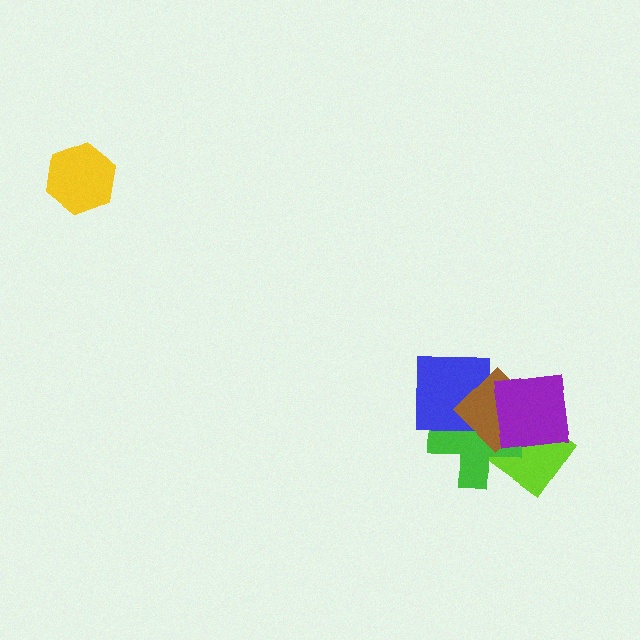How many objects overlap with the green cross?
4 objects overlap with the green cross.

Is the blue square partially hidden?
Yes, it is partially covered by another shape.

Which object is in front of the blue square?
The brown diamond is in front of the blue square.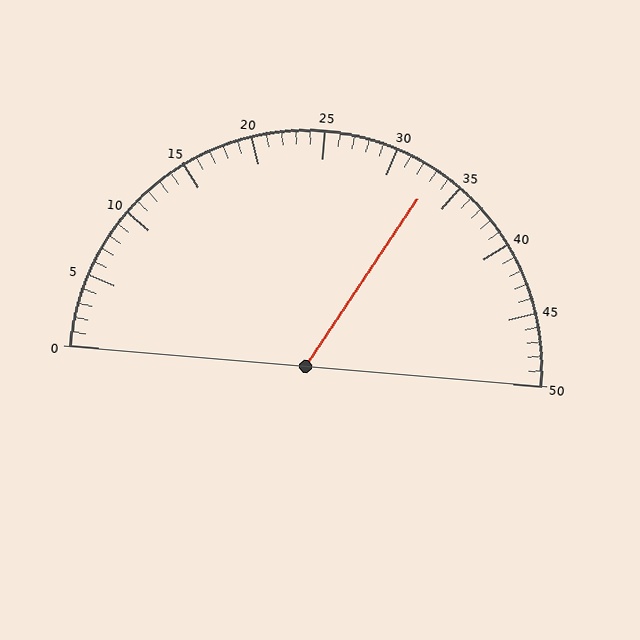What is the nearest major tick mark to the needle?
The nearest major tick mark is 35.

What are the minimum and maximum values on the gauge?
The gauge ranges from 0 to 50.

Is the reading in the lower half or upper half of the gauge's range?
The reading is in the upper half of the range (0 to 50).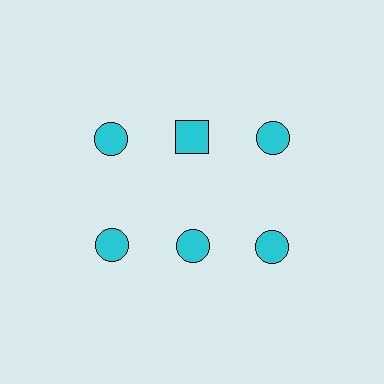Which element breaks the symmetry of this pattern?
The cyan square in the top row, second from left column breaks the symmetry. All other shapes are cyan circles.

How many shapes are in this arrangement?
There are 6 shapes arranged in a grid pattern.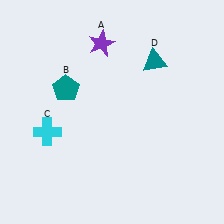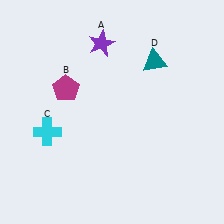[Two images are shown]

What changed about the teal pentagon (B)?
In Image 1, B is teal. In Image 2, it changed to magenta.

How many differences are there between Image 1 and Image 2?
There is 1 difference between the two images.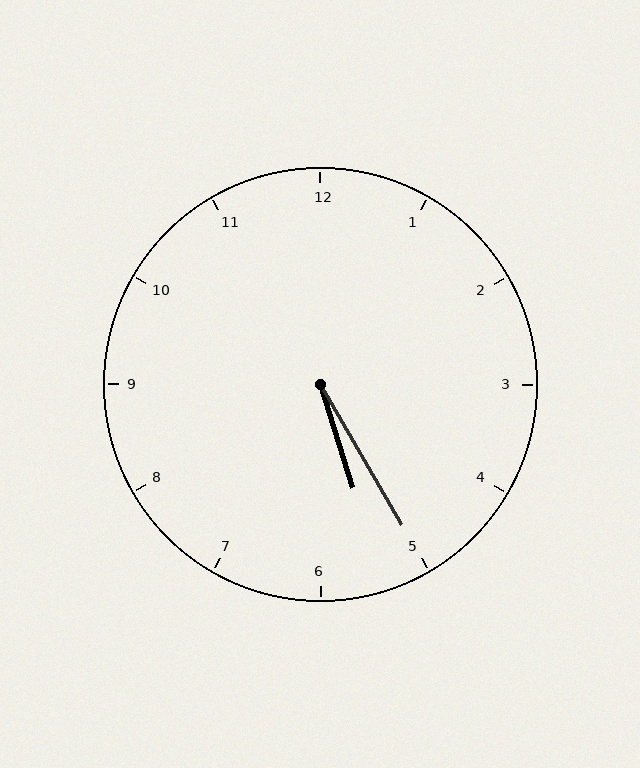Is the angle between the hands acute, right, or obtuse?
It is acute.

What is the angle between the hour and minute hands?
Approximately 12 degrees.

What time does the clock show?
5:25.